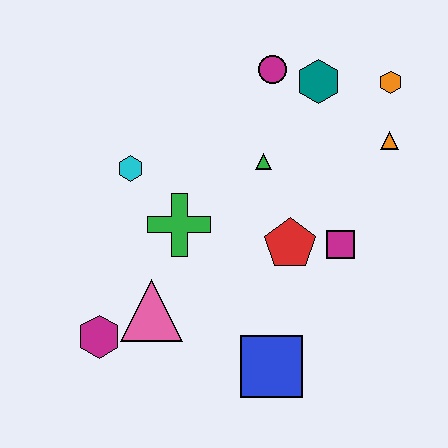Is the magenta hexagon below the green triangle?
Yes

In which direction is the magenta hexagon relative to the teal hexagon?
The magenta hexagon is below the teal hexagon.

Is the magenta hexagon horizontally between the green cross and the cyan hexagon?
No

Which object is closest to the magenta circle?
The teal hexagon is closest to the magenta circle.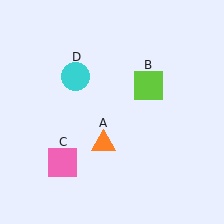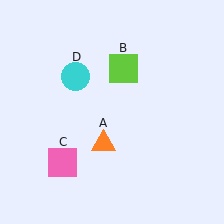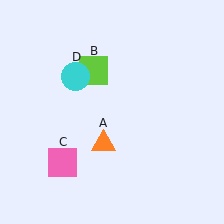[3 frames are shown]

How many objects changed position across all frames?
1 object changed position: lime square (object B).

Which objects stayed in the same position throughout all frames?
Orange triangle (object A) and pink square (object C) and cyan circle (object D) remained stationary.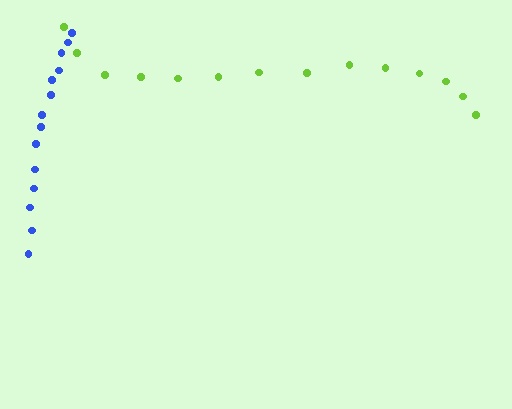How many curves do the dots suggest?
There are 2 distinct paths.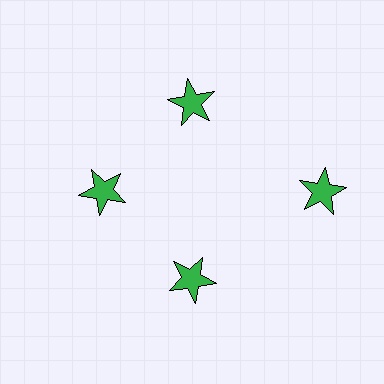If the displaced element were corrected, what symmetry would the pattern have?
It would have 4-fold rotational symmetry — the pattern would map onto itself every 90 degrees.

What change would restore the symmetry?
The symmetry would be restored by moving it inward, back onto the ring so that all 4 stars sit at equal angles and equal distance from the center.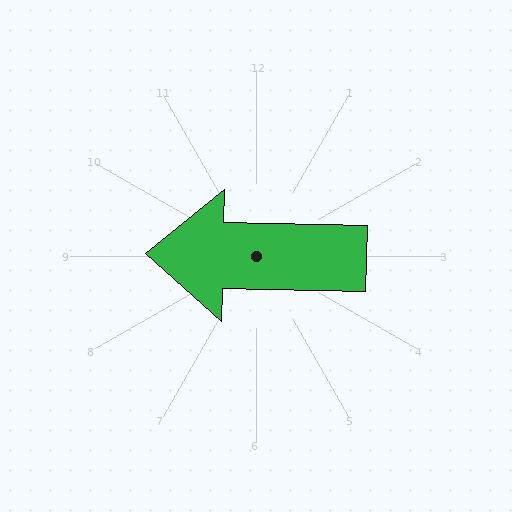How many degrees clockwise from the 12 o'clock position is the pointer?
Approximately 271 degrees.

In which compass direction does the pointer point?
West.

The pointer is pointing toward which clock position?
Roughly 9 o'clock.